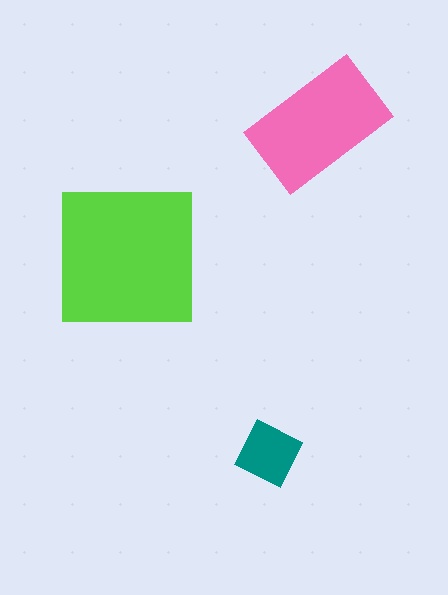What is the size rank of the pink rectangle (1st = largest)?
2nd.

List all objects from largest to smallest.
The lime square, the pink rectangle, the teal diamond.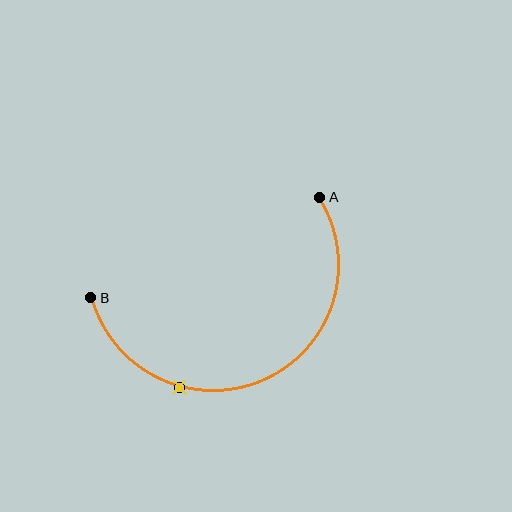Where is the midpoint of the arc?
The arc midpoint is the point on the curve farthest from the straight line joining A and B. It sits below that line.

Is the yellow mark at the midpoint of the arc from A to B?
No. The yellow mark lies on the arc but is closer to endpoint B. The arc midpoint would be at the point on the curve equidistant along the arc from both A and B.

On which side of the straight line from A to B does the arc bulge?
The arc bulges below the straight line connecting A and B.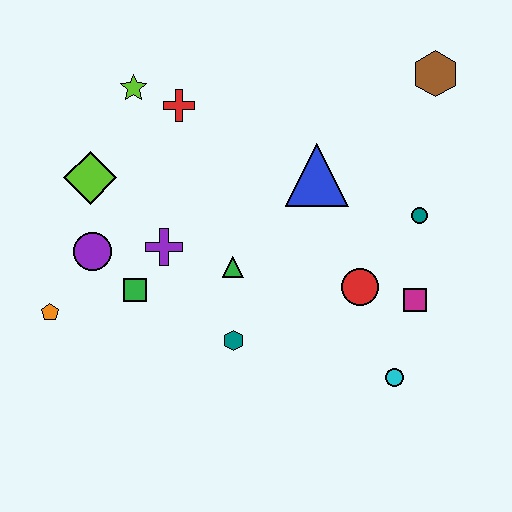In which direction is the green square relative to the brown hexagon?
The green square is to the left of the brown hexagon.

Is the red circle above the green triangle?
No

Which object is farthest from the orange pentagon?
The brown hexagon is farthest from the orange pentagon.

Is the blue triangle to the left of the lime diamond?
No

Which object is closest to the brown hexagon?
The teal circle is closest to the brown hexagon.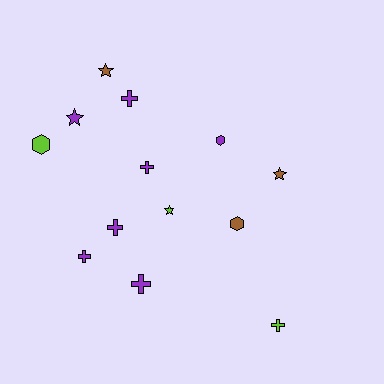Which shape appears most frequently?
Cross, with 6 objects.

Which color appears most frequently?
Purple, with 7 objects.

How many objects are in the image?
There are 13 objects.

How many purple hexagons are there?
There is 1 purple hexagon.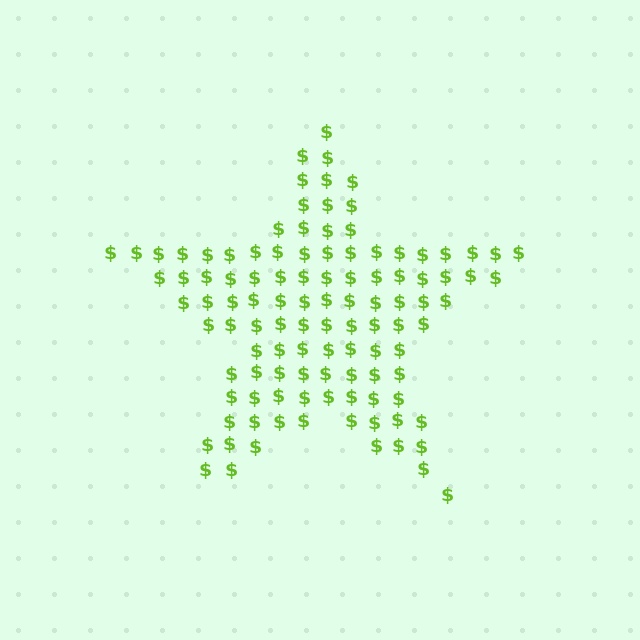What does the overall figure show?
The overall figure shows a star.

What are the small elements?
The small elements are dollar signs.